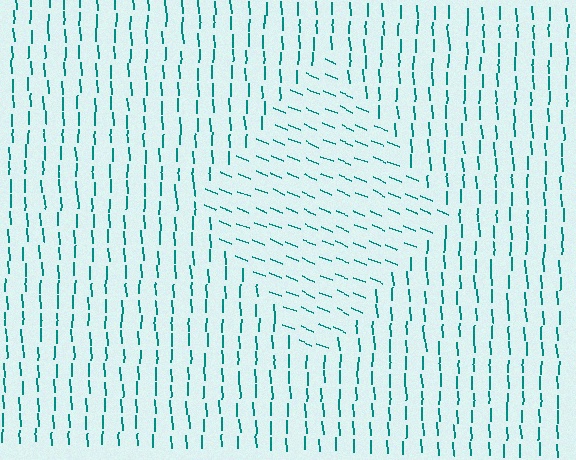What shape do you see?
I see a diamond.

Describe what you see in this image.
The image is filled with small teal line segments. A diamond region in the image has lines oriented differently from the surrounding lines, creating a visible texture boundary.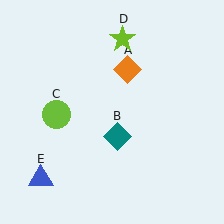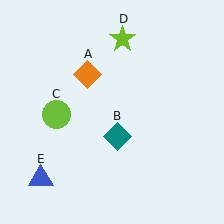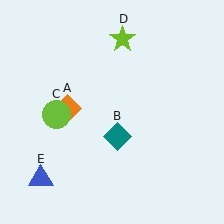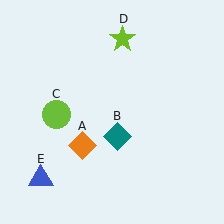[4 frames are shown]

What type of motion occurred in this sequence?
The orange diamond (object A) rotated counterclockwise around the center of the scene.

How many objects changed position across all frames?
1 object changed position: orange diamond (object A).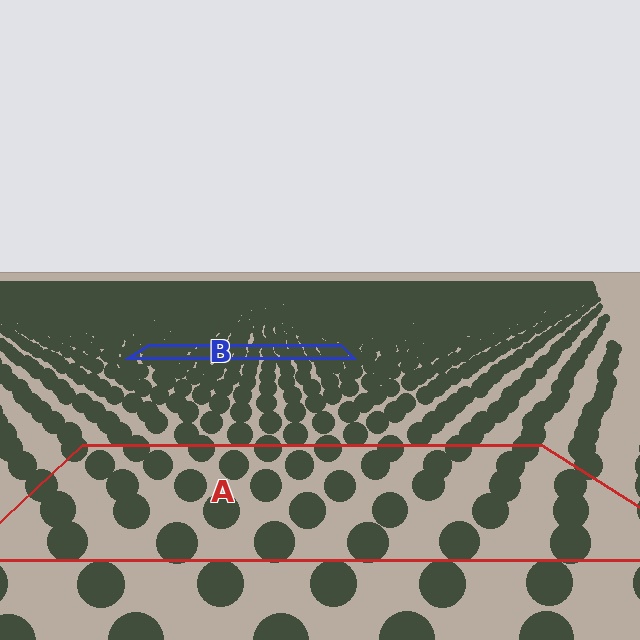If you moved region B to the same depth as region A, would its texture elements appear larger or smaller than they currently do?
They would appear larger. At a closer depth, the same texture elements are projected at a bigger on-screen size.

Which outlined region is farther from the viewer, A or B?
Region B is farther from the viewer — the texture elements inside it appear smaller and more densely packed.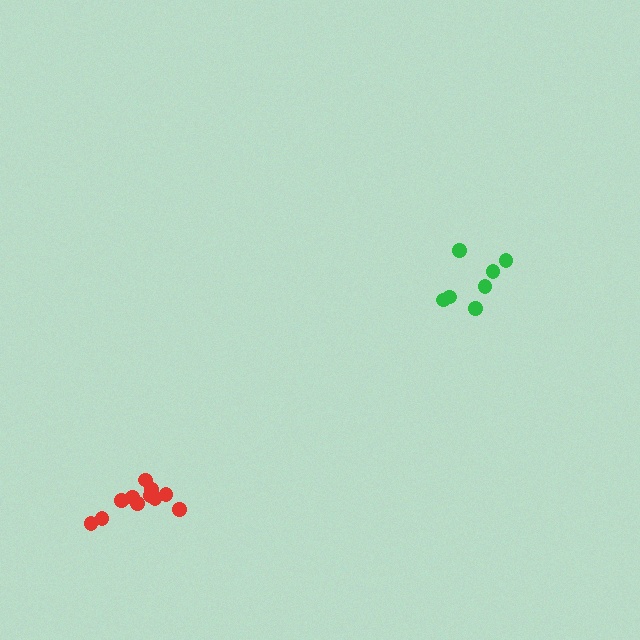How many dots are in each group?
Group 1: 7 dots, Group 2: 11 dots (18 total).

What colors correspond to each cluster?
The clusters are colored: green, red.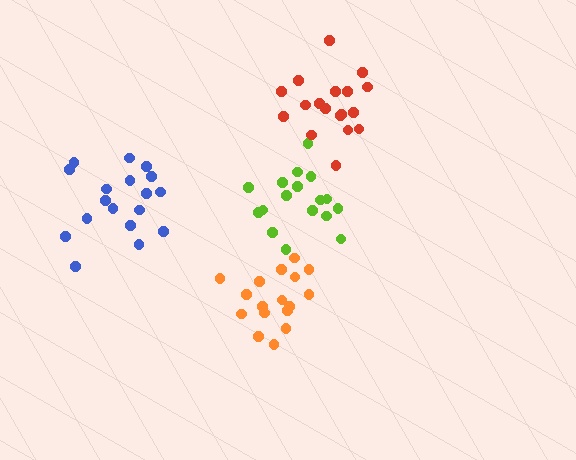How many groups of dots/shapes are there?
There are 4 groups.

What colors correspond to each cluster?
The clusters are colored: orange, blue, lime, red.